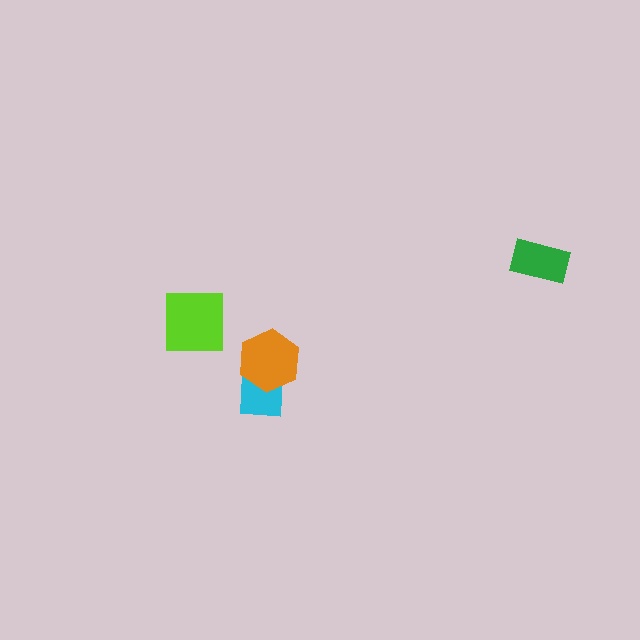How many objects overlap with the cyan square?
1 object overlaps with the cyan square.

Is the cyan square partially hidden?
Yes, it is partially covered by another shape.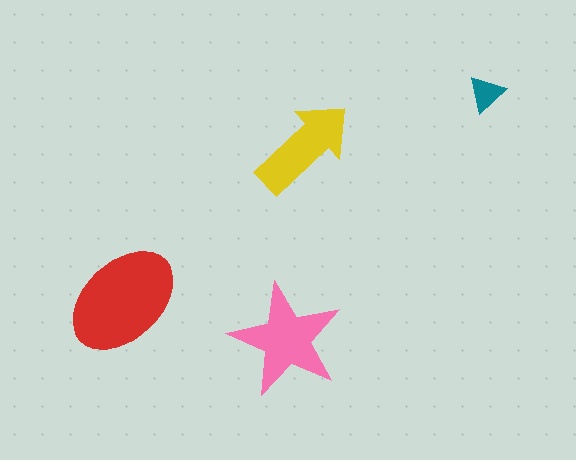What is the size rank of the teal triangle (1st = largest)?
4th.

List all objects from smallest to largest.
The teal triangle, the yellow arrow, the pink star, the red ellipse.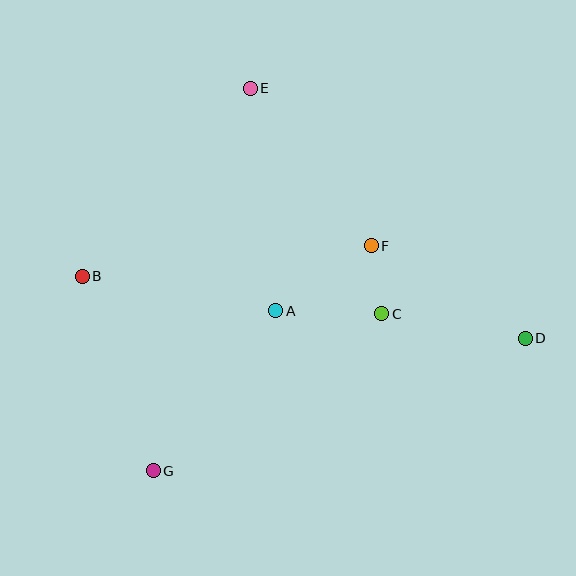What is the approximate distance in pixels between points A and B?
The distance between A and B is approximately 197 pixels.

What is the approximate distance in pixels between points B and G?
The distance between B and G is approximately 207 pixels.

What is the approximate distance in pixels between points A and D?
The distance between A and D is approximately 251 pixels.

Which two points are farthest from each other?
Points B and D are farthest from each other.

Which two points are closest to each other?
Points C and F are closest to each other.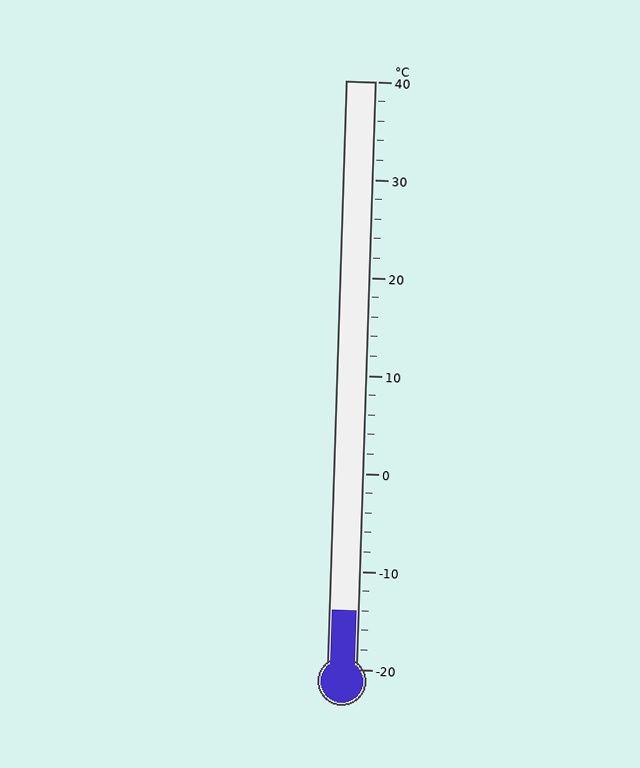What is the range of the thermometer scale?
The thermometer scale ranges from -20°C to 40°C.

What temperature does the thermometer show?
The thermometer shows approximately -14°C.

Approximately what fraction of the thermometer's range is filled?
The thermometer is filled to approximately 10% of its range.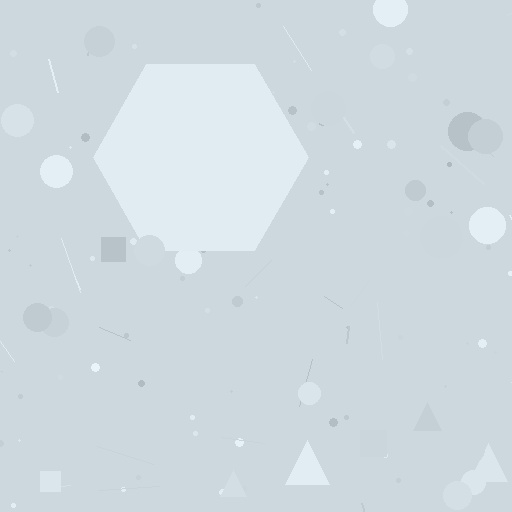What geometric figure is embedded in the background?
A hexagon is embedded in the background.